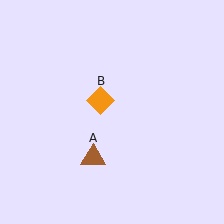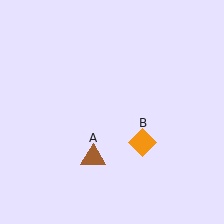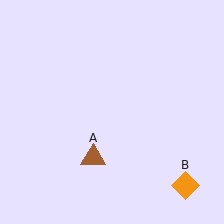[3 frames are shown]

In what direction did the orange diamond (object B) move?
The orange diamond (object B) moved down and to the right.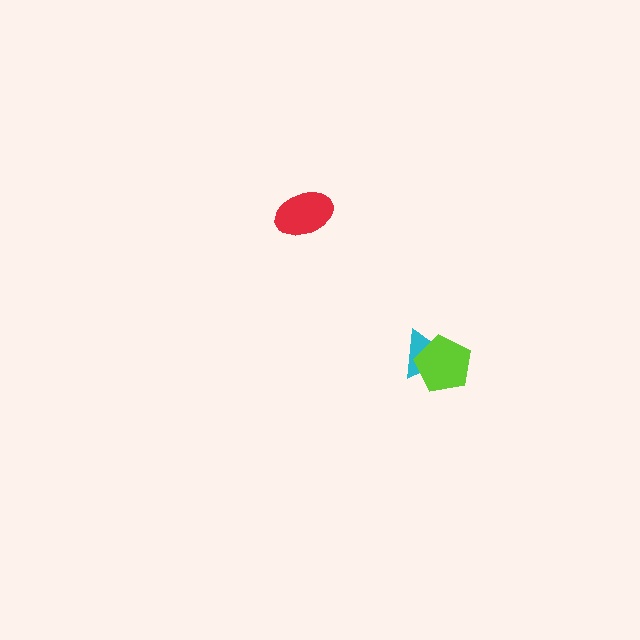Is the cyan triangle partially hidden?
Yes, it is partially covered by another shape.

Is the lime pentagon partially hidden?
No, no other shape covers it.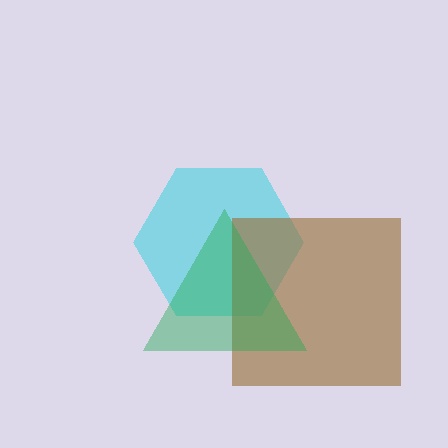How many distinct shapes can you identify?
There are 3 distinct shapes: a cyan hexagon, a brown square, a green triangle.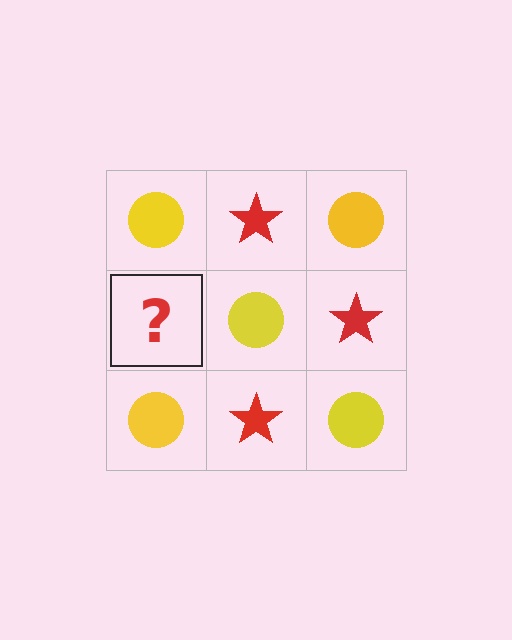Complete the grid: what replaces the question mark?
The question mark should be replaced with a red star.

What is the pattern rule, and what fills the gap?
The rule is that it alternates yellow circle and red star in a checkerboard pattern. The gap should be filled with a red star.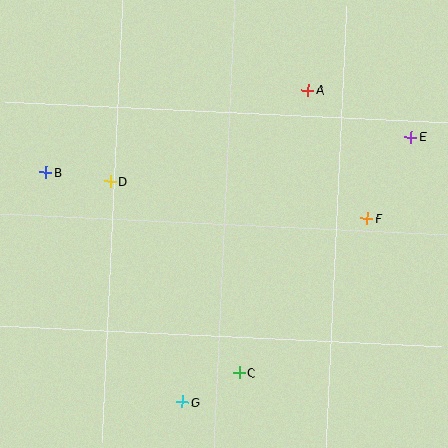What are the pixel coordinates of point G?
Point G is at (183, 402).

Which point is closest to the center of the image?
Point D at (110, 181) is closest to the center.